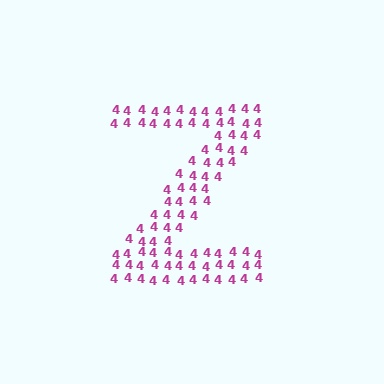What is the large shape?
The large shape is the letter Z.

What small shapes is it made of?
It is made of small digit 4's.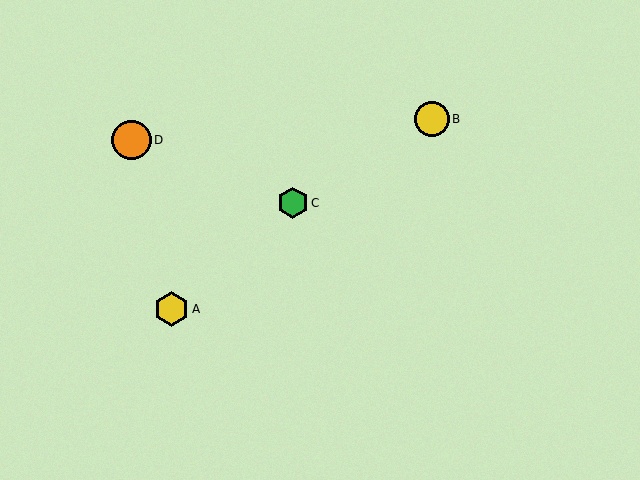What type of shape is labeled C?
Shape C is a green hexagon.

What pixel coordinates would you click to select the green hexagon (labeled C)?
Click at (293, 203) to select the green hexagon C.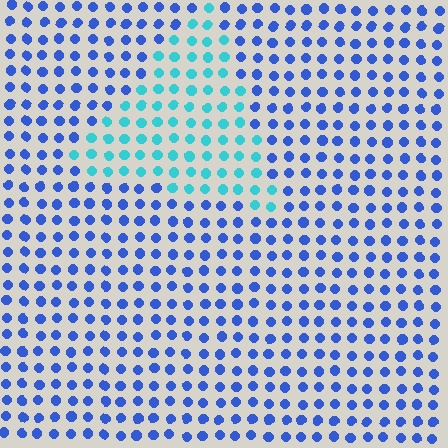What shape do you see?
I see a triangle.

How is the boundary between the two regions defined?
The boundary is defined purely by a slight shift in hue (about 44 degrees). Spacing, size, and orientation are identical on both sides.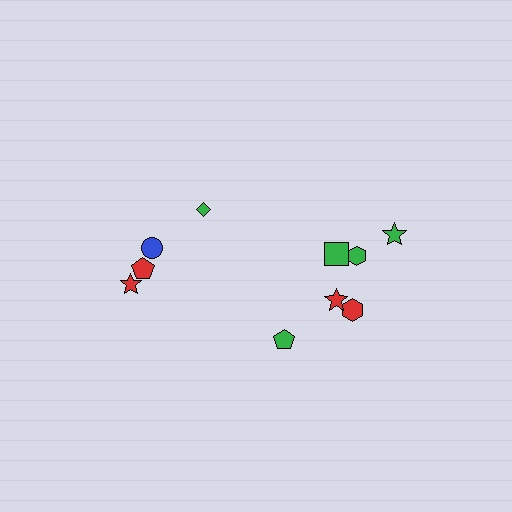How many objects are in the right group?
There are 6 objects.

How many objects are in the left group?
There are 4 objects.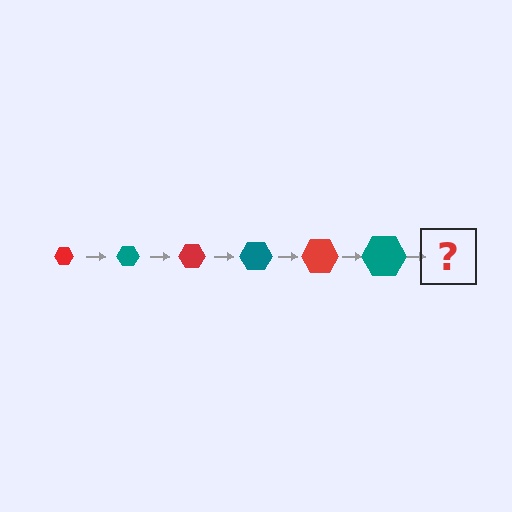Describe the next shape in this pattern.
It should be a red hexagon, larger than the previous one.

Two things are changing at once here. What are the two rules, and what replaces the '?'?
The two rules are that the hexagon grows larger each step and the color cycles through red and teal. The '?' should be a red hexagon, larger than the previous one.